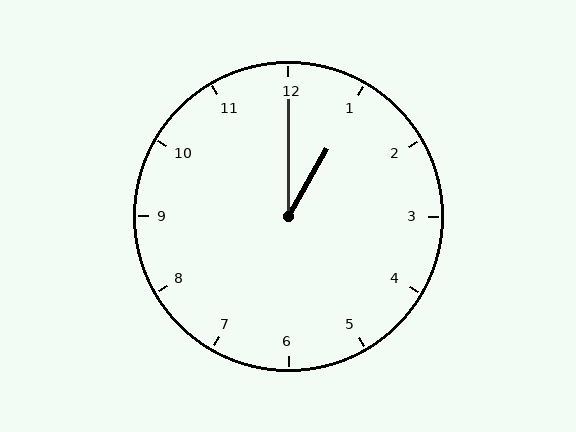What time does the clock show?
1:00.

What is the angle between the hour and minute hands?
Approximately 30 degrees.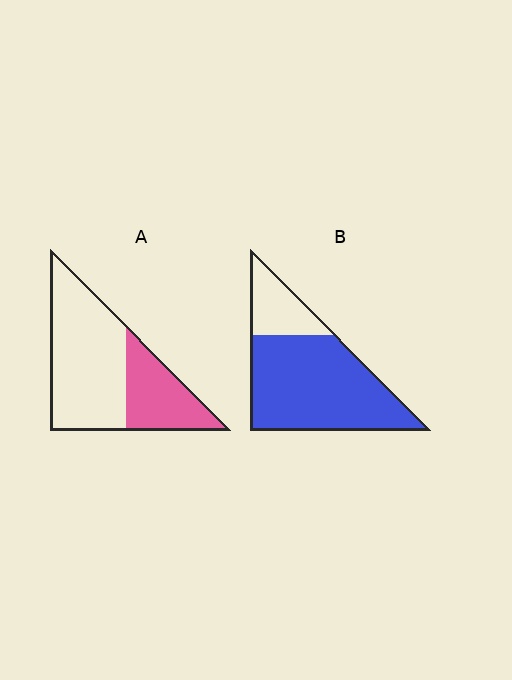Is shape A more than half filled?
No.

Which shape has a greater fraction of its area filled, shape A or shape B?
Shape B.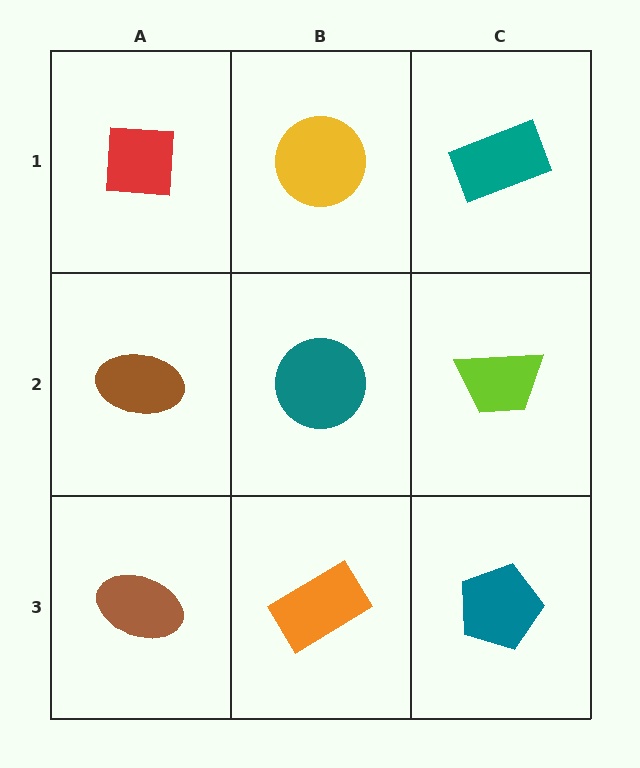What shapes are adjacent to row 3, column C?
A lime trapezoid (row 2, column C), an orange rectangle (row 3, column B).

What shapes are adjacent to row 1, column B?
A teal circle (row 2, column B), a red square (row 1, column A), a teal rectangle (row 1, column C).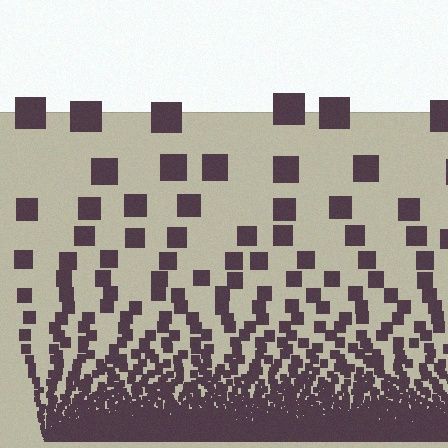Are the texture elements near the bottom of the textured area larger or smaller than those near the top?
Smaller. The gradient is inverted — elements near the bottom are smaller and denser.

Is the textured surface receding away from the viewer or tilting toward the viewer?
The surface appears to tilt toward the viewer. Texture elements get larger and sparser toward the top.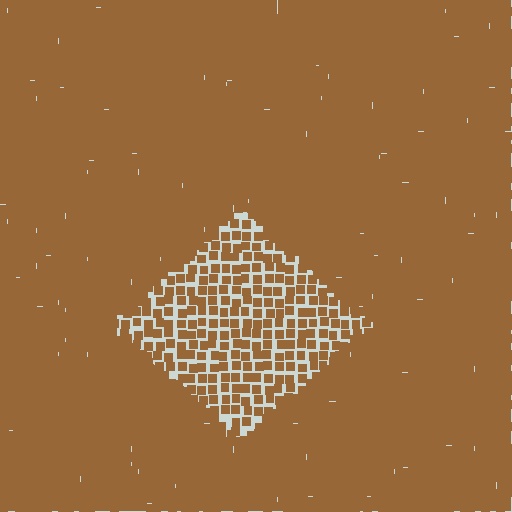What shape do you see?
I see a diamond.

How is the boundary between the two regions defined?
The boundary is defined by a change in element density (approximately 2.3x ratio). All elements are the same color, size, and shape.